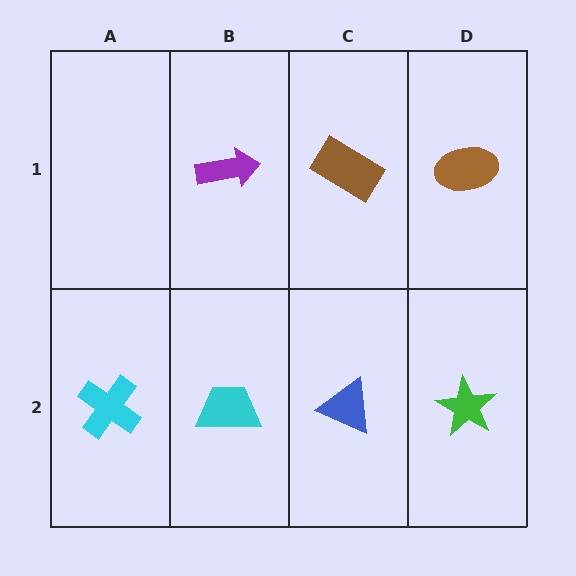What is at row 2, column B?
A cyan trapezoid.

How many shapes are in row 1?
3 shapes.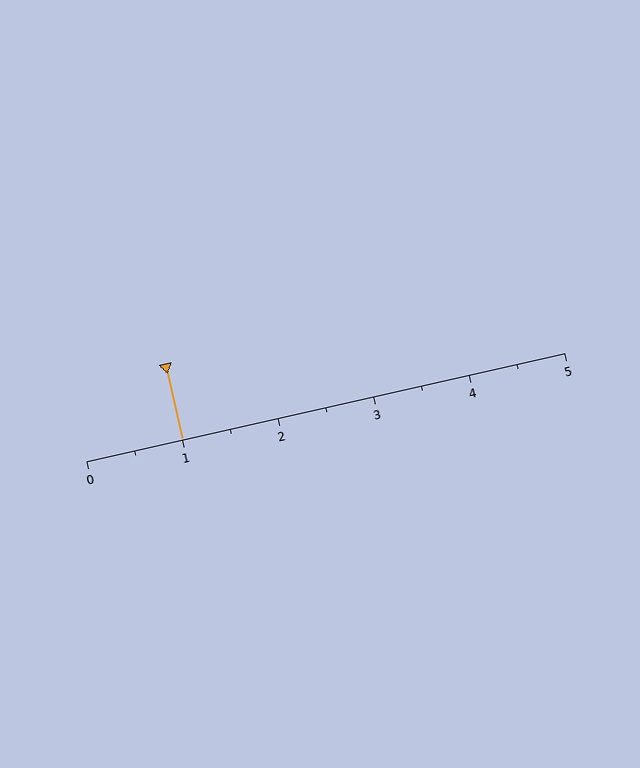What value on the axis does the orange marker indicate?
The marker indicates approximately 1.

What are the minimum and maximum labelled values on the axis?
The axis runs from 0 to 5.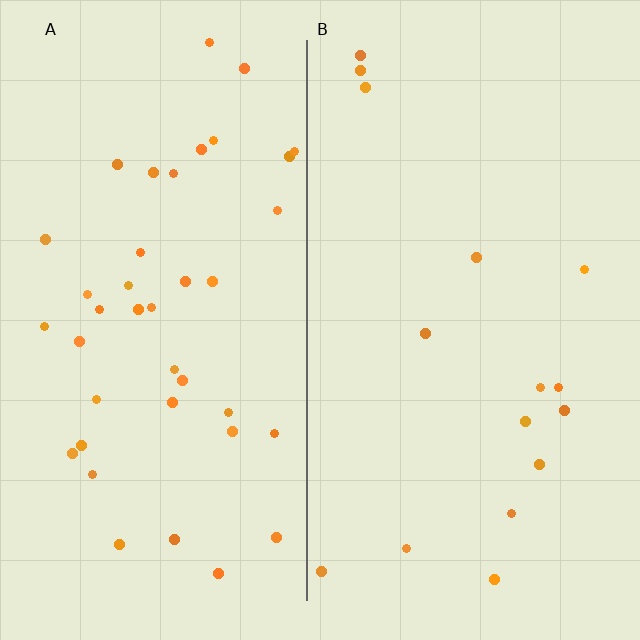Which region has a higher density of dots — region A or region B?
A (the left).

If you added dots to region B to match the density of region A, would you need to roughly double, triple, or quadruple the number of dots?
Approximately triple.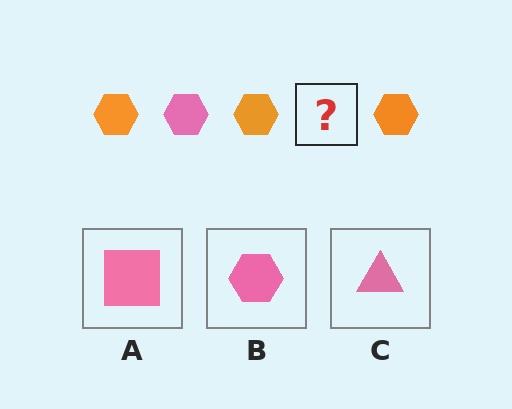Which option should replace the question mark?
Option B.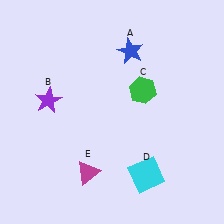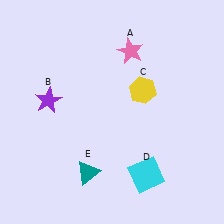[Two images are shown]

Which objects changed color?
A changed from blue to pink. C changed from green to yellow. E changed from magenta to teal.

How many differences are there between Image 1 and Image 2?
There are 3 differences between the two images.